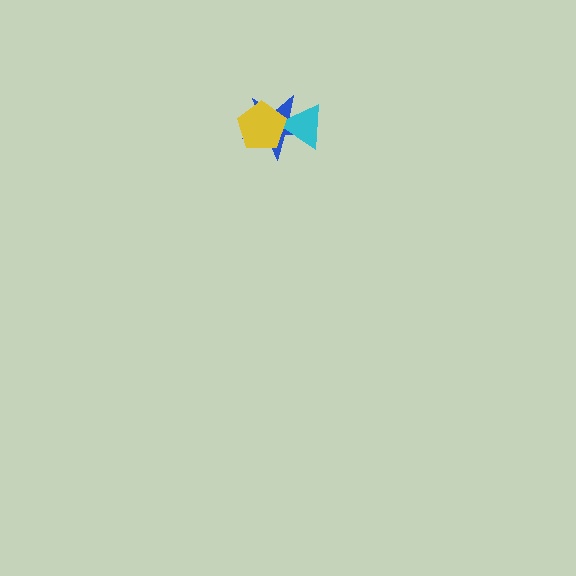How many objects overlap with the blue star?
2 objects overlap with the blue star.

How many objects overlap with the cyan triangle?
2 objects overlap with the cyan triangle.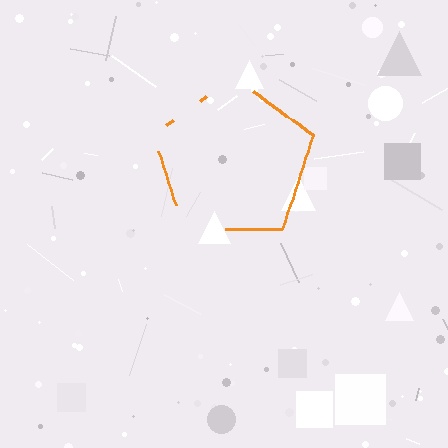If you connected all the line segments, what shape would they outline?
They would outline a pentagon.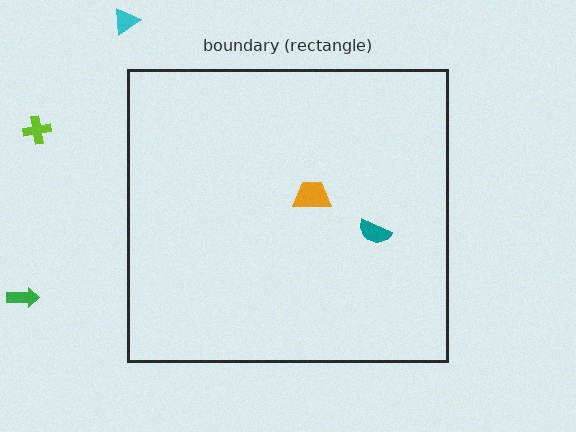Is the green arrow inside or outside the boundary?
Outside.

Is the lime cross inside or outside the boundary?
Outside.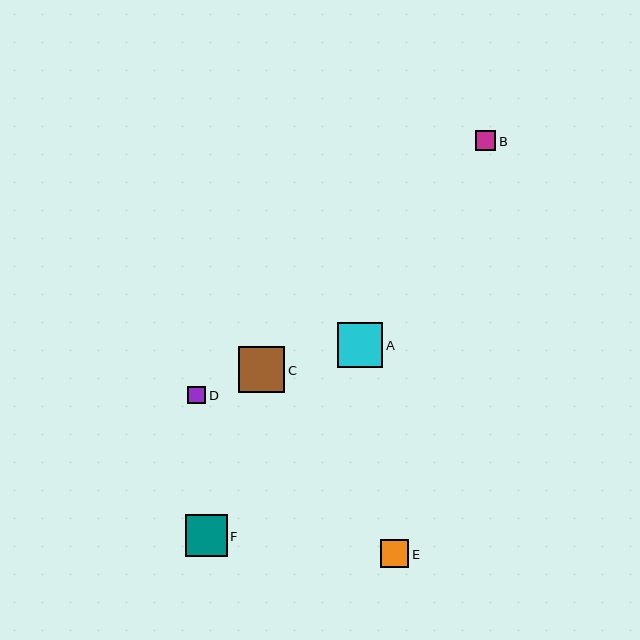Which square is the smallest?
Square D is the smallest with a size of approximately 18 pixels.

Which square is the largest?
Square C is the largest with a size of approximately 46 pixels.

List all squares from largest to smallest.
From largest to smallest: C, A, F, E, B, D.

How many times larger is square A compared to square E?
Square A is approximately 1.6 times the size of square E.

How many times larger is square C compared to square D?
Square C is approximately 2.6 times the size of square D.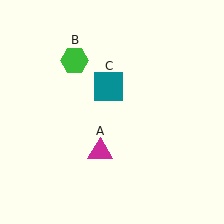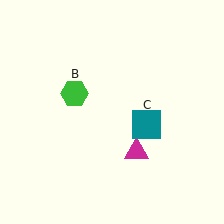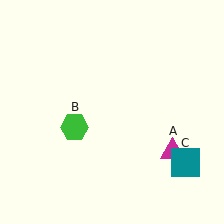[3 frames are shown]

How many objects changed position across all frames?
3 objects changed position: magenta triangle (object A), green hexagon (object B), teal square (object C).